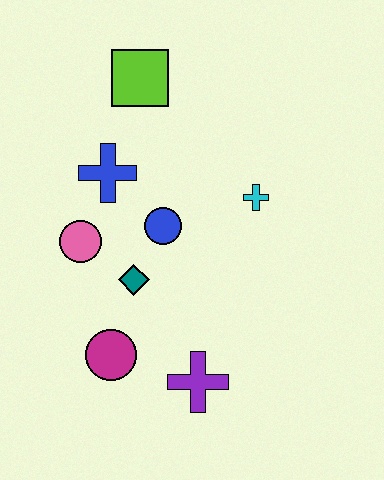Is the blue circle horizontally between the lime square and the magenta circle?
No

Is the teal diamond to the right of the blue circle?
No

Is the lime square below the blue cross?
No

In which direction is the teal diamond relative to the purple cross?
The teal diamond is above the purple cross.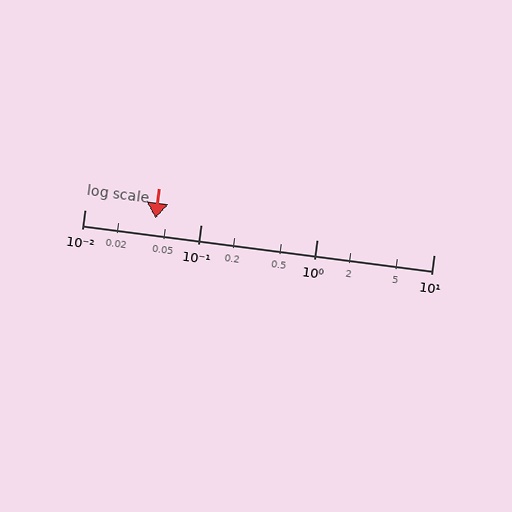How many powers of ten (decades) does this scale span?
The scale spans 3 decades, from 0.01 to 10.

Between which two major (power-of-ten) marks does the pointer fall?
The pointer is between 0.01 and 0.1.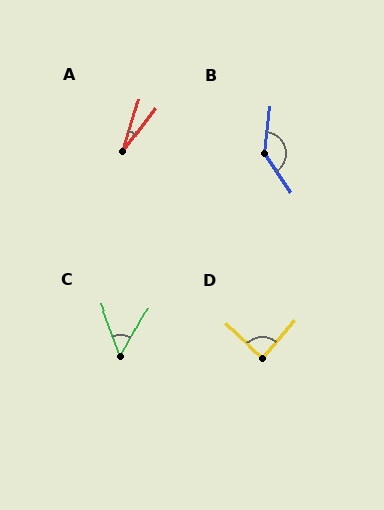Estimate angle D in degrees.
Approximately 88 degrees.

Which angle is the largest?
B, at approximately 139 degrees.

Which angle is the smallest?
A, at approximately 20 degrees.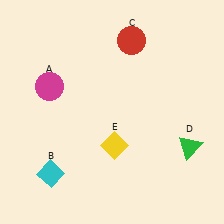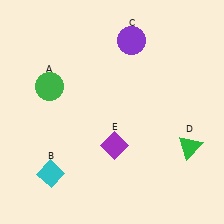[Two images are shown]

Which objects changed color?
A changed from magenta to green. C changed from red to purple. E changed from yellow to purple.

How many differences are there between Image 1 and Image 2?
There are 3 differences between the two images.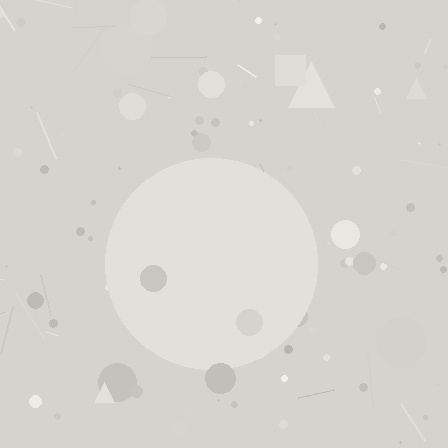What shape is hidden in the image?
A circle is hidden in the image.